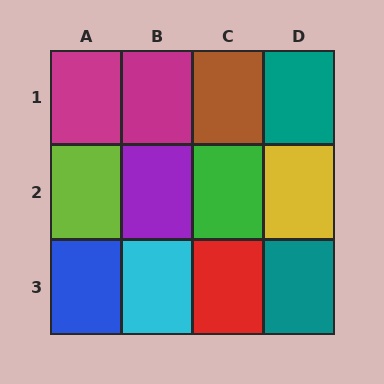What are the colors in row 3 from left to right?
Blue, cyan, red, teal.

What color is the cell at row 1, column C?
Brown.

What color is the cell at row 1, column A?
Magenta.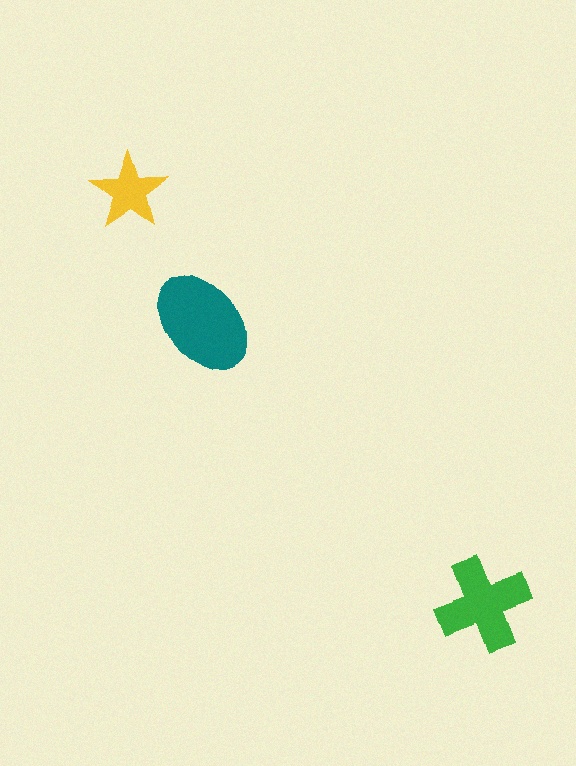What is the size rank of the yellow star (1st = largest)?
3rd.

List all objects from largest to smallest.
The teal ellipse, the green cross, the yellow star.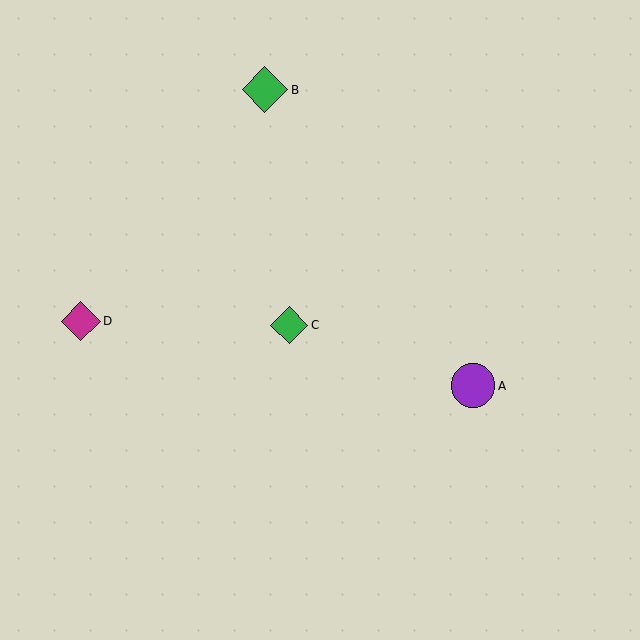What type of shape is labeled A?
Shape A is a purple circle.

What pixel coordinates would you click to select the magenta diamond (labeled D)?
Click at (81, 321) to select the magenta diamond D.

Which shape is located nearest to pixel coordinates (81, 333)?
The magenta diamond (labeled D) at (81, 321) is nearest to that location.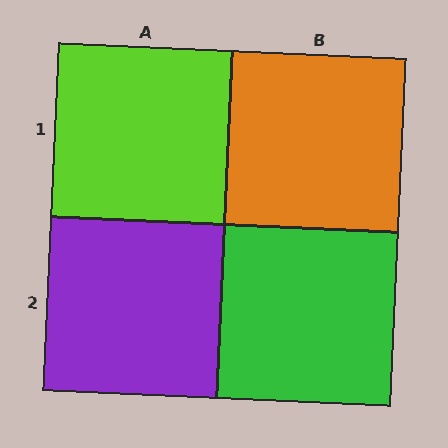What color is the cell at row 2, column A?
Purple.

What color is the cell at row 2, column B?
Green.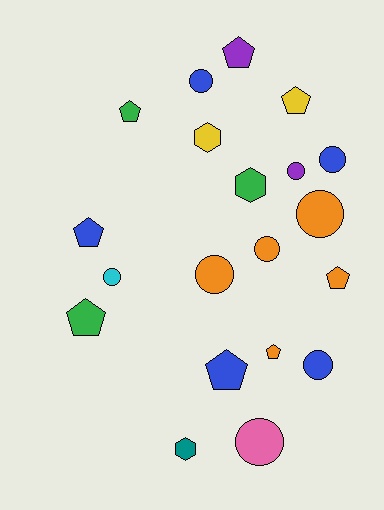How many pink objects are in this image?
There is 1 pink object.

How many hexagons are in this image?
There are 3 hexagons.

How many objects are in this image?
There are 20 objects.